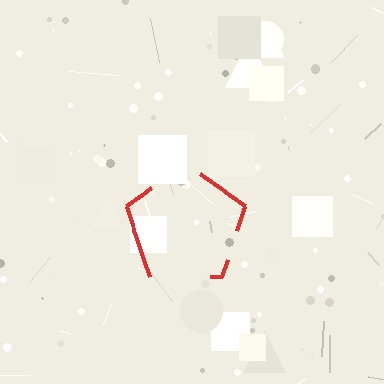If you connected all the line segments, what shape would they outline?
They would outline a pentagon.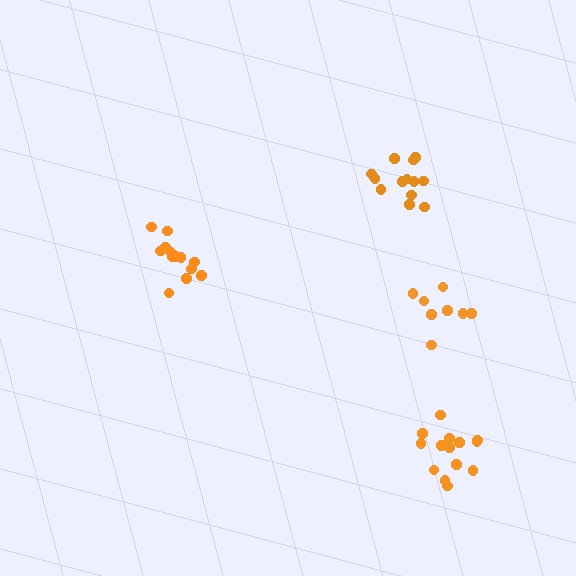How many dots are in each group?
Group 1: 8 dots, Group 2: 13 dots, Group 3: 13 dots, Group 4: 14 dots (48 total).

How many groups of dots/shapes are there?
There are 4 groups.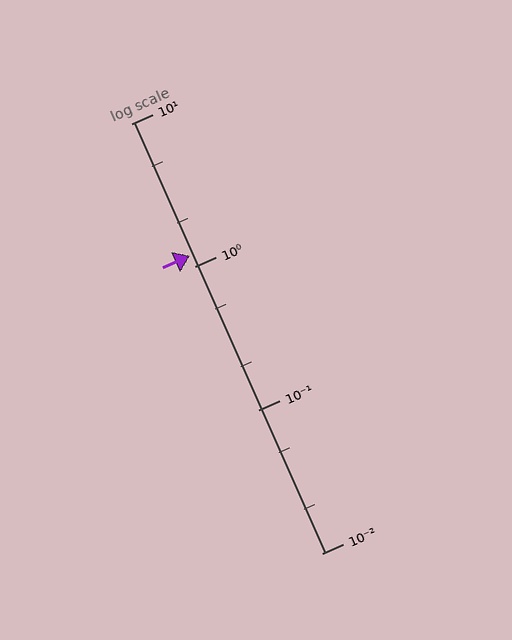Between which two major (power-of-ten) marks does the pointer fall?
The pointer is between 1 and 10.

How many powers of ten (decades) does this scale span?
The scale spans 3 decades, from 0.01 to 10.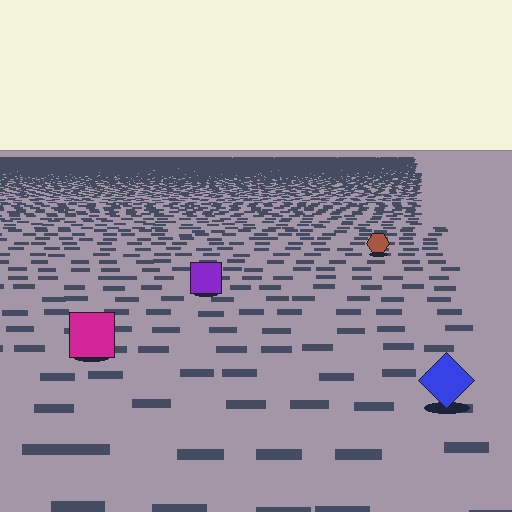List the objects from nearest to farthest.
From nearest to farthest: the blue diamond, the magenta square, the purple square, the brown hexagon.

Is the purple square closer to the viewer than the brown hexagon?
Yes. The purple square is closer — you can tell from the texture gradient: the ground texture is coarser near it.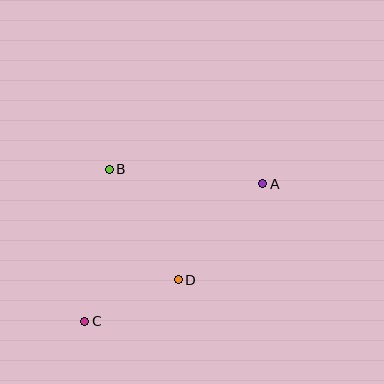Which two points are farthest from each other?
Points A and C are farthest from each other.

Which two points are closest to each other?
Points C and D are closest to each other.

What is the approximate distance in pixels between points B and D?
The distance between B and D is approximately 130 pixels.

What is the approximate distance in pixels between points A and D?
The distance between A and D is approximately 128 pixels.